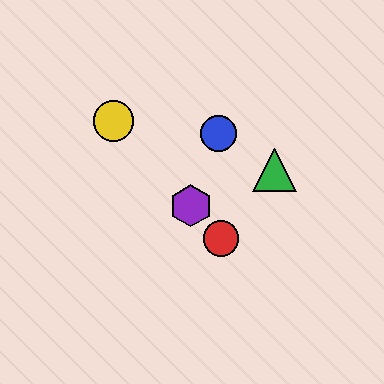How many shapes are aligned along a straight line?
3 shapes (the red circle, the yellow circle, the purple hexagon) are aligned along a straight line.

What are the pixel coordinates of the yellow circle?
The yellow circle is at (113, 121).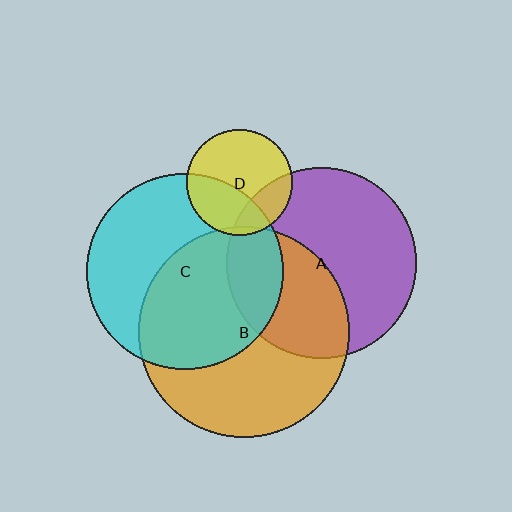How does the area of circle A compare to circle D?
Approximately 3.3 times.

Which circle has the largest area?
Circle B (orange).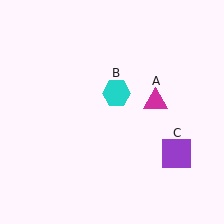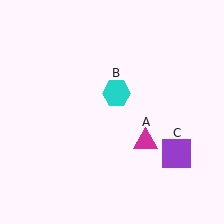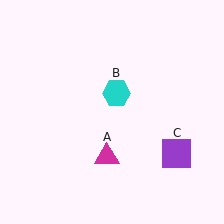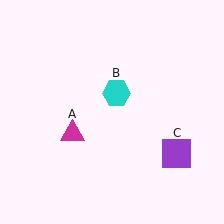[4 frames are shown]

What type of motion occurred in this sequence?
The magenta triangle (object A) rotated clockwise around the center of the scene.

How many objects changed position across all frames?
1 object changed position: magenta triangle (object A).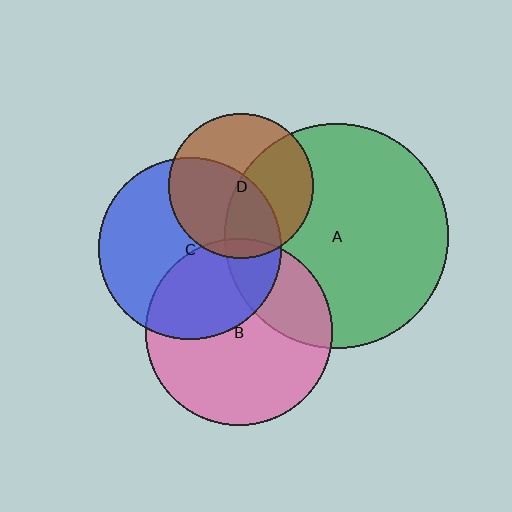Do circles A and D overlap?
Yes.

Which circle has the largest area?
Circle A (green).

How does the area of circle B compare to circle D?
Approximately 1.7 times.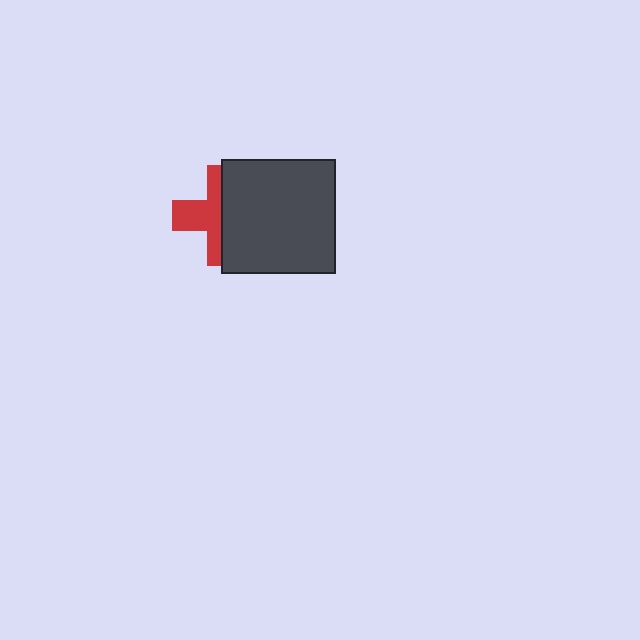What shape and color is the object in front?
The object in front is a dark gray square.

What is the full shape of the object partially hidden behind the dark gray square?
The partially hidden object is a red cross.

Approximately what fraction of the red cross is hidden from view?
Roughly 52% of the red cross is hidden behind the dark gray square.